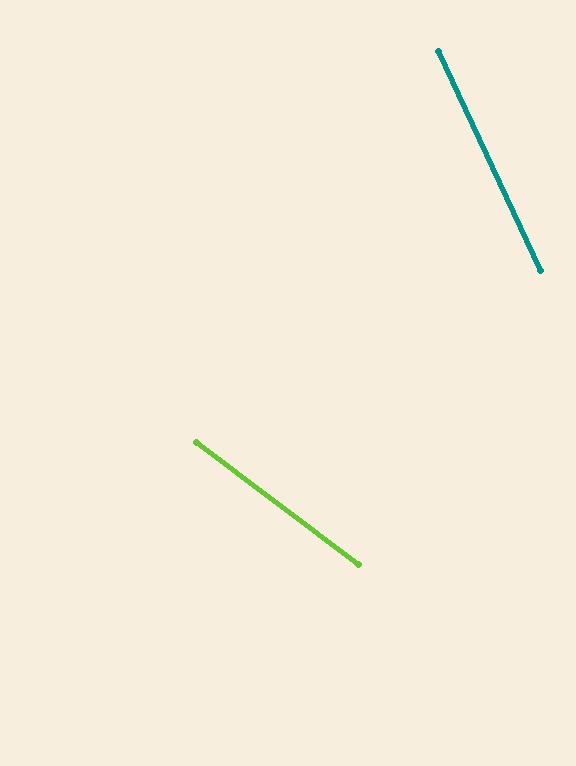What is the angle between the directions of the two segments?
Approximately 28 degrees.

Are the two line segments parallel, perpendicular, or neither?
Neither parallel nor perpendicular — they differ by about 28°.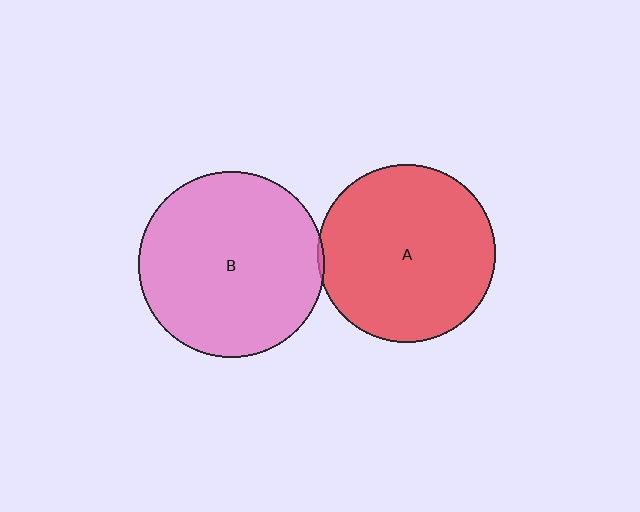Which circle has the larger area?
Circle B (pink).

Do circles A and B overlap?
Yes.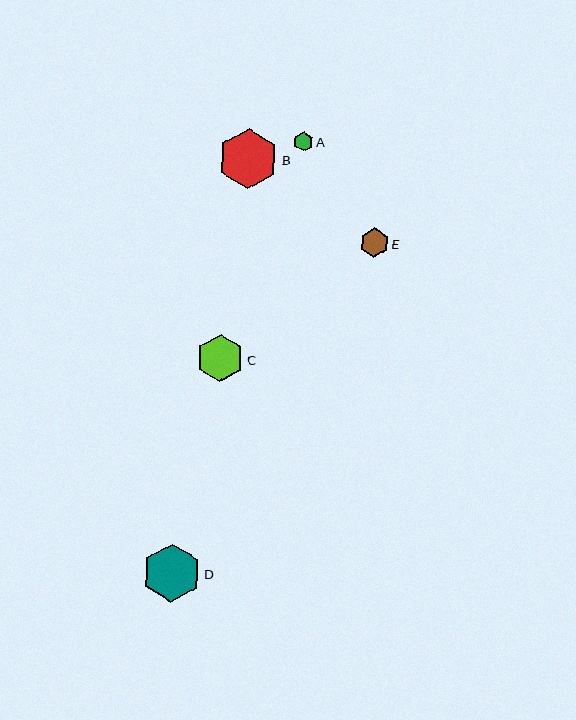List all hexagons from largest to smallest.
From largest to smallest: B, D, C, E, A.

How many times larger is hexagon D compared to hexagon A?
Hexagon D is approximately 3.1 times the size of hexagon A.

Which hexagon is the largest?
Hexagon B is the largest with a size of approximately 60 pixels.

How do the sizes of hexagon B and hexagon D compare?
Hexagon B and hexagon D are approximately the same size.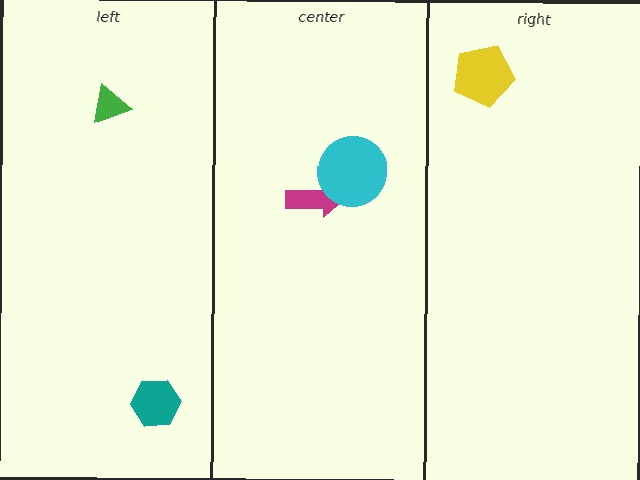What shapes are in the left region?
The teal hexagon, the green triangle.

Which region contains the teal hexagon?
The left region.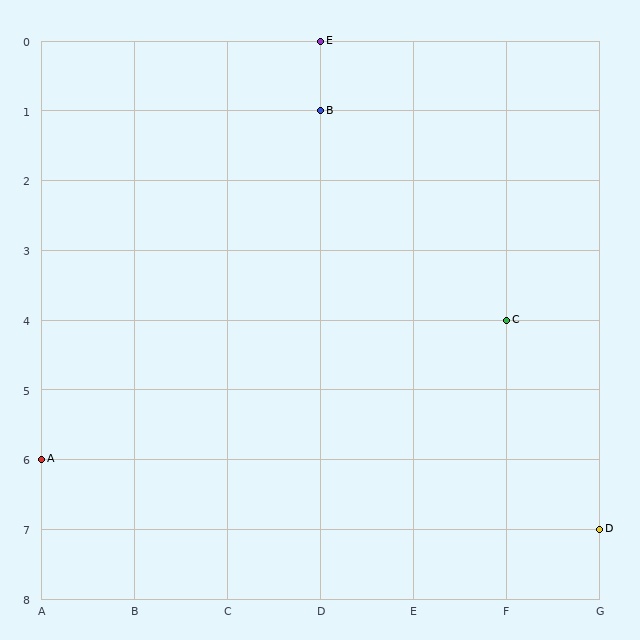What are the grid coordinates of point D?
Point D is at grid coordinates (G, 7).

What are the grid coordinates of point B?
Point B is at grid coordinates (D, 1).